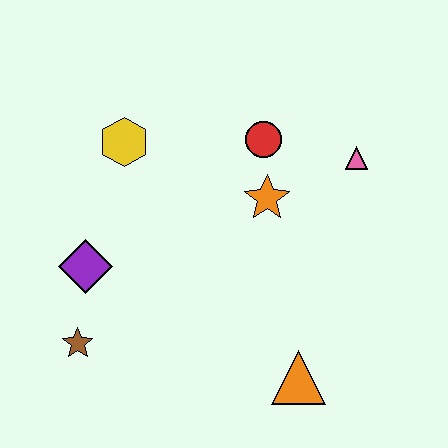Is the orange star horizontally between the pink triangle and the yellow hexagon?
Yes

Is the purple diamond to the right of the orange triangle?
No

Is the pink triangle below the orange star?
No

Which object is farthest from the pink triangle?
The brown star is farthest from the pink triangle.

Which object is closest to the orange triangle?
The orange star is closest to the orange triangle.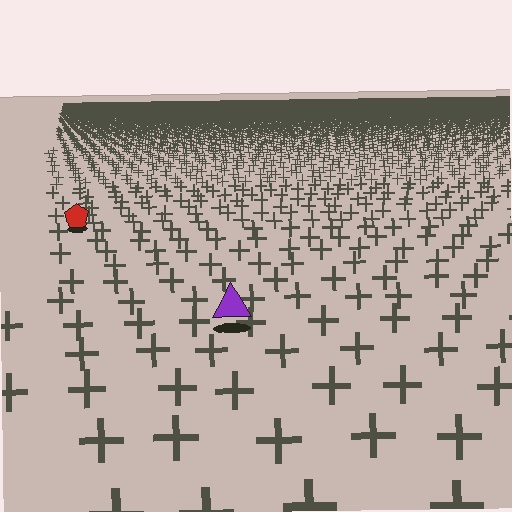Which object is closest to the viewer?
The purple triangle is closest. The texture marks near it are larger and more spread out.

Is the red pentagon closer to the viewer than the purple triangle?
No. The purple triangle is closer — you can tell from the texture gradient: the ground texture is coarser near it.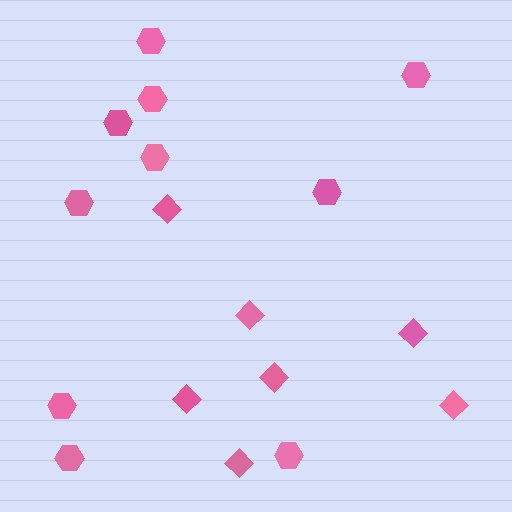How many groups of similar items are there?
There are 2 groups: one group of diamonds (7) and one group of hexagons (10).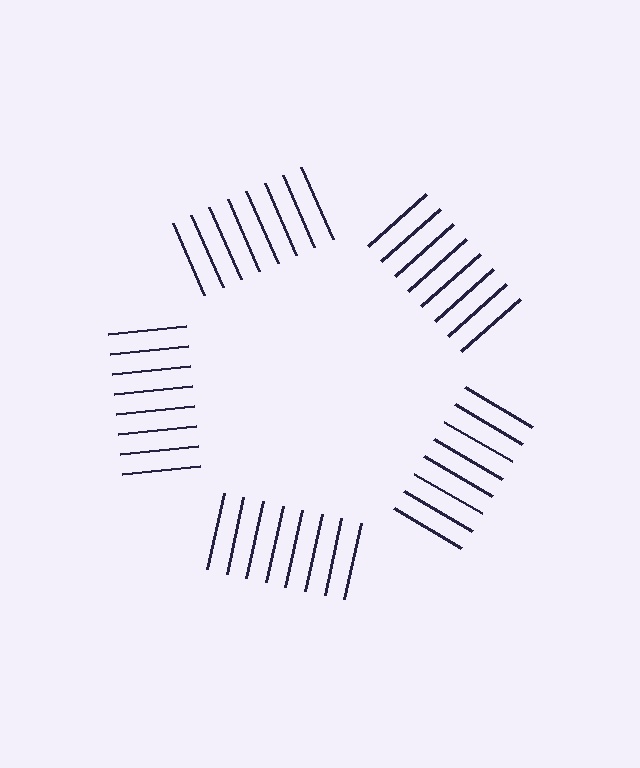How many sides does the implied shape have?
5 sides — the line-ends trace a pentagon.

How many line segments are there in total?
40 — 8 along each of the 5 edges.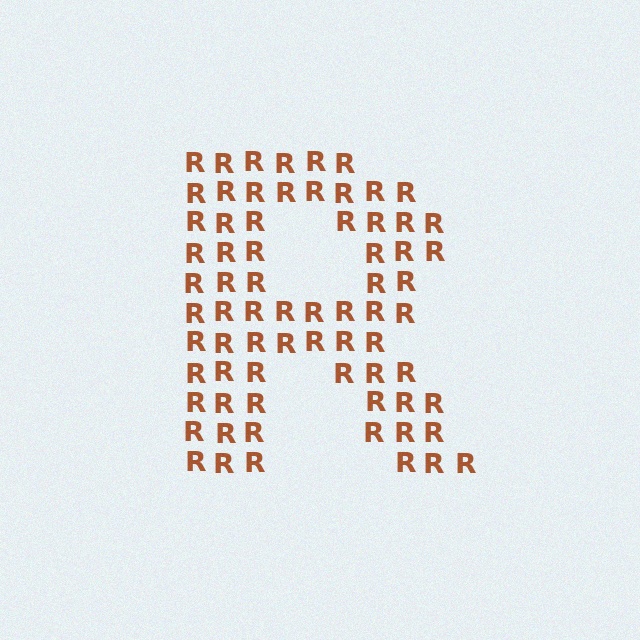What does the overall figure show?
The overall figure shows the letter R.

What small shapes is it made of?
It is made of small letter R's.